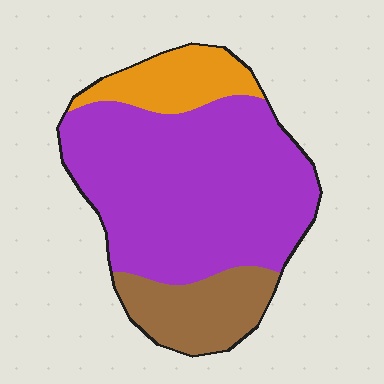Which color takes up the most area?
Purple, at roughly 65%.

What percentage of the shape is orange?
Orange covers roughly 15% of the shape.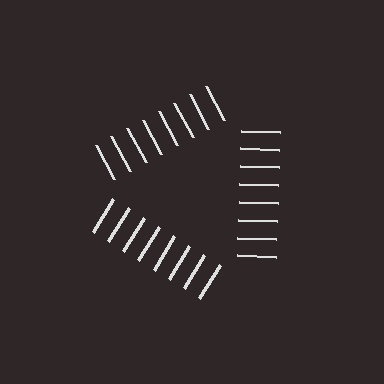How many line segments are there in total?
24 — 8 along each of the 3 edges.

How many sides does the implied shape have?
3 sides — the line-ends trace a triangle.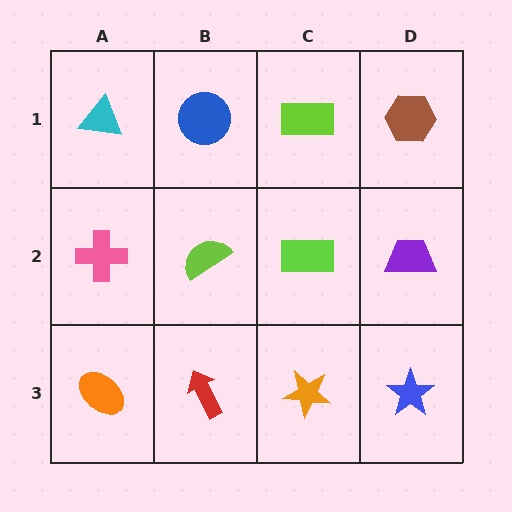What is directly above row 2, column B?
A blue circle.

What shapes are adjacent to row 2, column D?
A brown hexagon (row 1, column D), a blue star (row 3, column D), a lime rectangle (row 2, column C).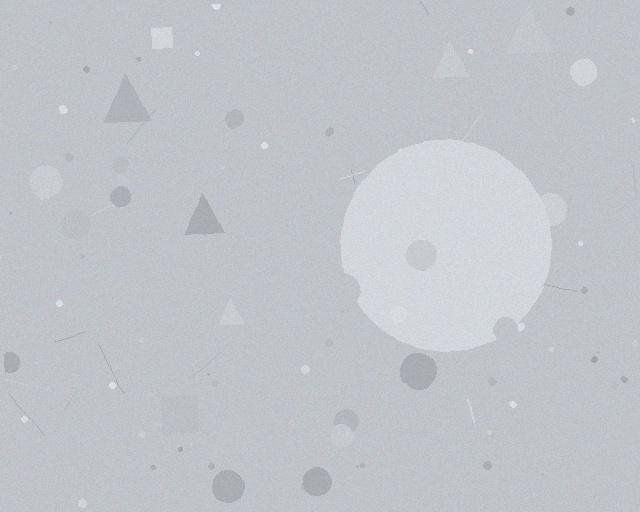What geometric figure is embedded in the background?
A circle is embedded in the background.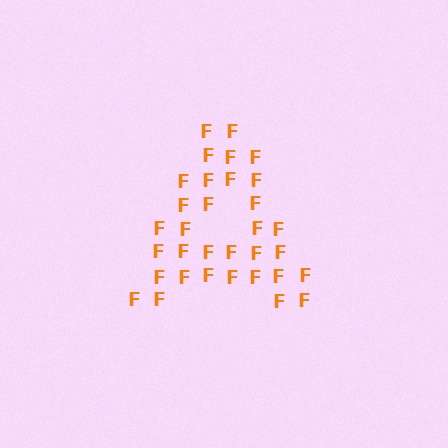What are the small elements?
The small elements are letter F's.